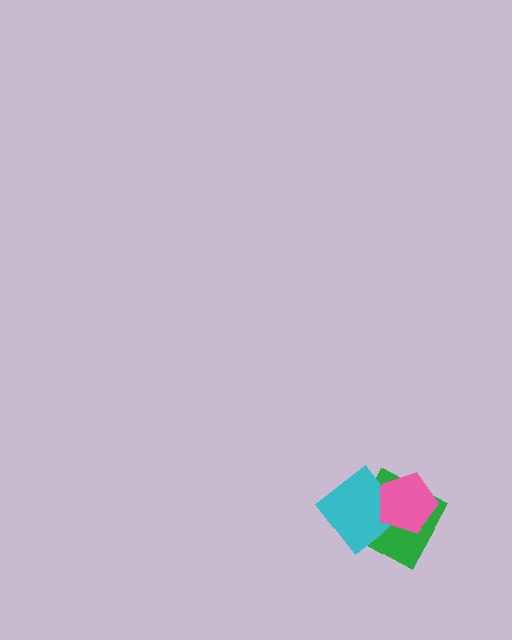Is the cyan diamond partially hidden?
Yes, it is partially covered by another shape.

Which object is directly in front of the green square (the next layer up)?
The cyan diamond is directly in front of the green square.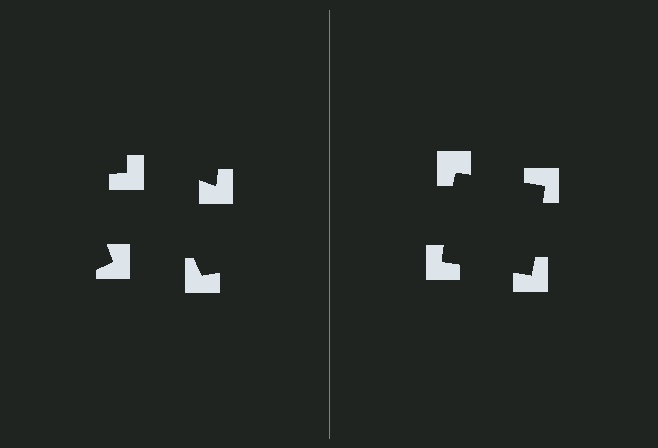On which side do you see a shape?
An illusory square appears on the right side. On the left side the wedge cuts are rotated, so no coherent shape forms.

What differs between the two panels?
The notched squares are positioned identically on both sides; only the wedge orientations differ. On the right they align to a square; on the left they are misaligned.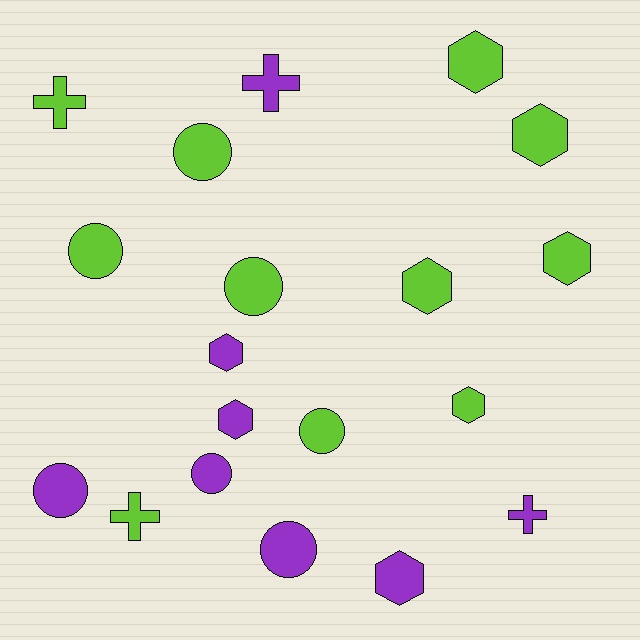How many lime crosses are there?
There are 2 lime crosses.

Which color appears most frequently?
Lime, with 11 objects.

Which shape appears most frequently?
Hexagon, with 8 objects.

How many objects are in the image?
There are 19 objects.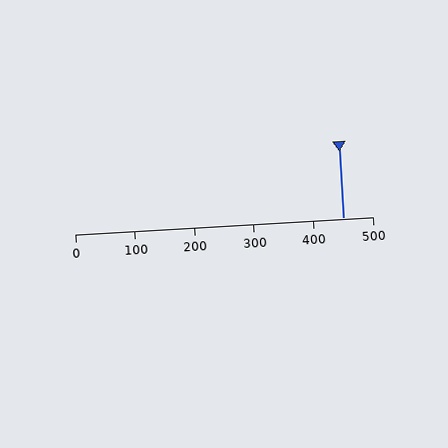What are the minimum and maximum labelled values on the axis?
The axis runs from 0 to 500.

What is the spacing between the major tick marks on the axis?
The major ticks are spaced 100 apart.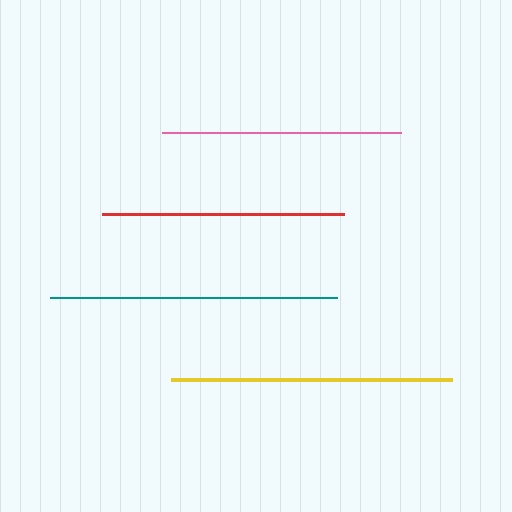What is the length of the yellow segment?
The yellow segment is approximately 282 pixels long.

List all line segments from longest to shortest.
From longest to shortest: teal, yellow, red, pink.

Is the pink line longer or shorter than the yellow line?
The yellow line is longer than the pink line.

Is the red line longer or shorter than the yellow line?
The yellow line is longer than the red line.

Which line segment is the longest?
The teal line is the longest at approximately 287 pixels.